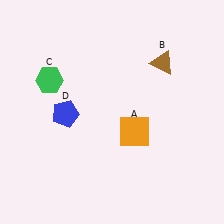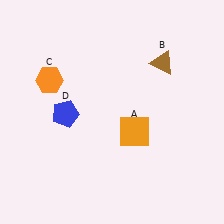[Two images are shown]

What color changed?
The hexagon (C) changed from green in Image 1 to orange in Image 2.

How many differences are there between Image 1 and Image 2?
There is 1 difference between the two images.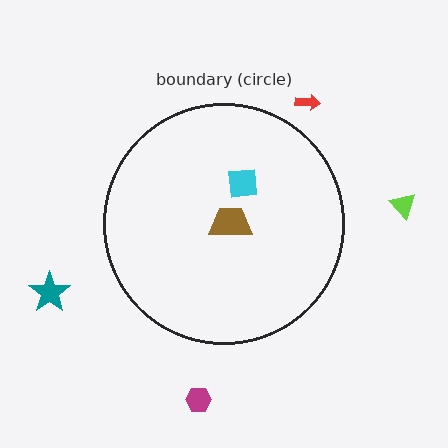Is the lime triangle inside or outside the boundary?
Outside.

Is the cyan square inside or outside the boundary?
Inside.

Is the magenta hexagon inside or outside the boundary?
Outside.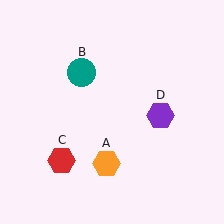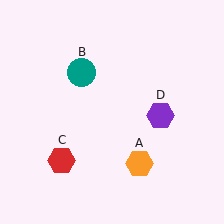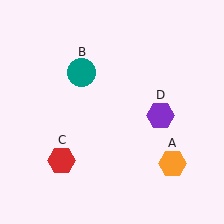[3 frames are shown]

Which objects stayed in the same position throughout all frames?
Teal circle (object B) and red hexagon (object C) and purple hexagon (object D) remained stationary.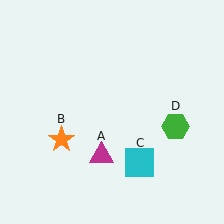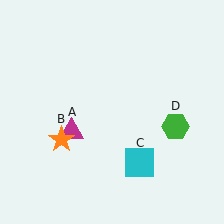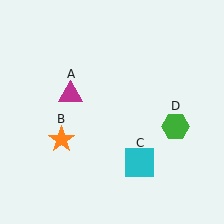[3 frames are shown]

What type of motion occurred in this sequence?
The magenta triangle (object A) rotated clockwise around the center of the scene.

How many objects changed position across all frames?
1 object changed position: magenta triangle (object A).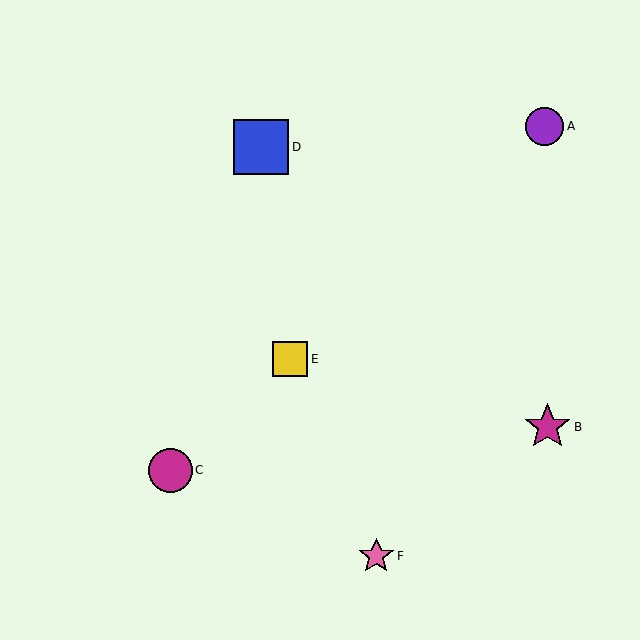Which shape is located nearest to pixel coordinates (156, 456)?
The magenta circle (labeled C) at (170, 470) is nearest to that location.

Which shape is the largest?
The blue square (labeled D) is the largest.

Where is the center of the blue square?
The center of the blue square is at (261, 147).